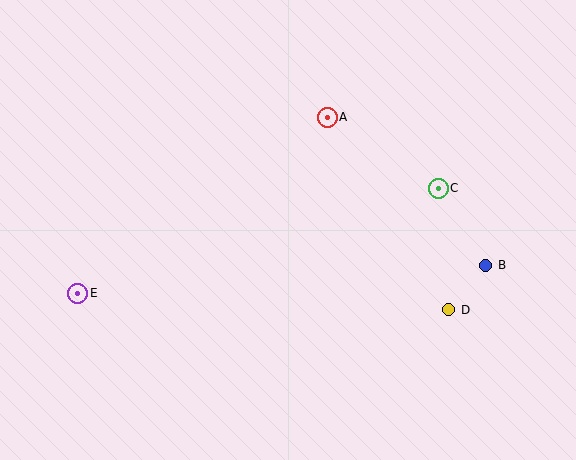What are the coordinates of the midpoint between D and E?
The midpoint between D and E is at (263, 302).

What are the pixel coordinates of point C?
Point C is at (438, 188).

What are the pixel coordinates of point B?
Point B is at (486, 265).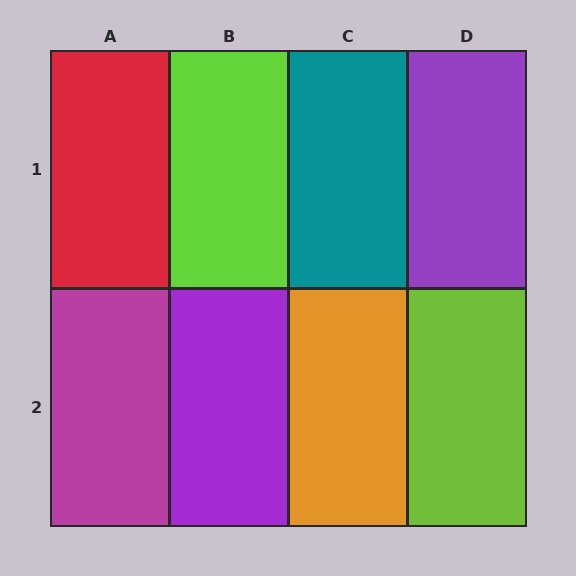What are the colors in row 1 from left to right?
Red, lime, teal, purple.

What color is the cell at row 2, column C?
Orange.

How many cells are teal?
1 cell is teal.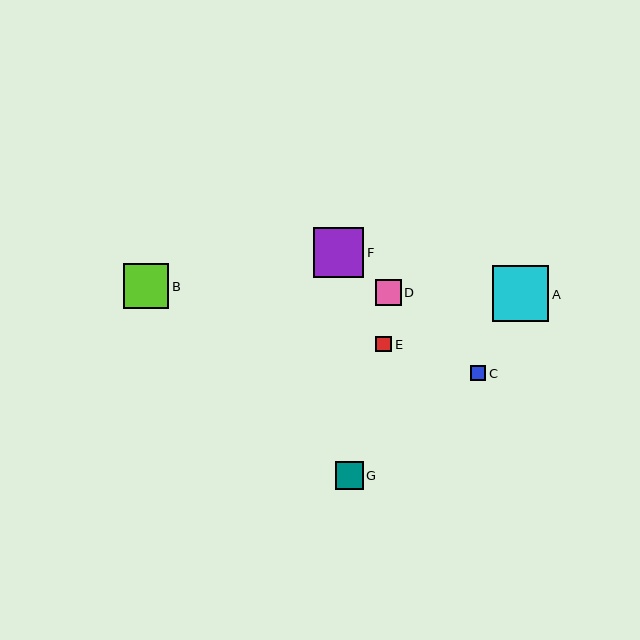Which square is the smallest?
Square C is the smallest with a size of approximately 15 pixels.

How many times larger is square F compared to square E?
Square F is approximately 3.2 times the size of square E.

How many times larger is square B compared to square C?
Square B is approximately 2.9 times the size of square C.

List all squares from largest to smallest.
From largest to smallest: A, F, B, G, D, E, C.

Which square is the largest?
Square A is the largest with a size of approximately 56 pixels.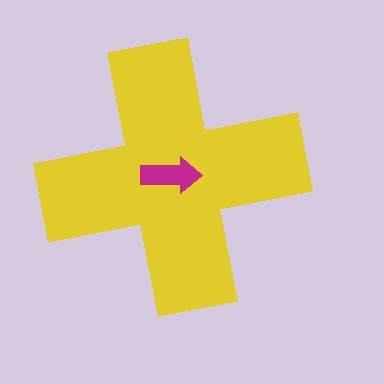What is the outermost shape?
The yellow cross.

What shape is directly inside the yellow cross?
The magenta arrow.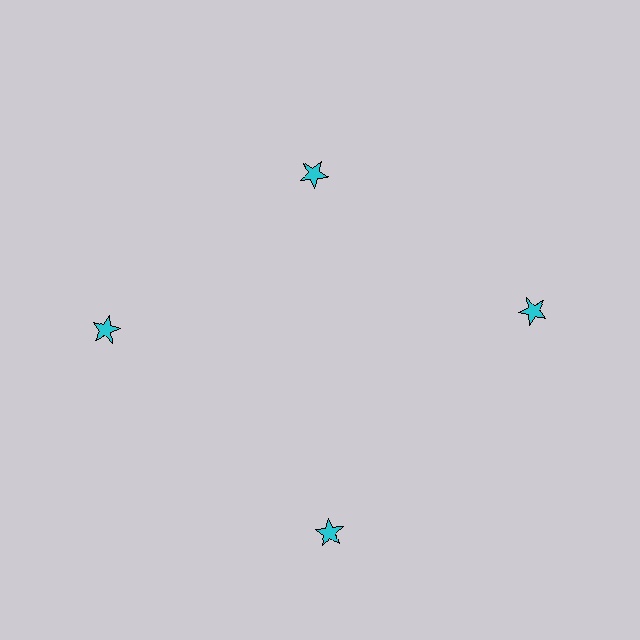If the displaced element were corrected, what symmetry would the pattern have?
It would have 4-fold rotational symmetry — the pattern would map onto itself every 90 degrees.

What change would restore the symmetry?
The symmetry would be restored by moving it outward, back onto the ring so that all 4 stars sit at equal angles and equal distance from the center.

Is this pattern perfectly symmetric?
No. The 4 cyan stars are arranged in a ring, but one element near the 12 o'clock position is pulled inward toward the center, breaking the 4-fold rotational symmetry.